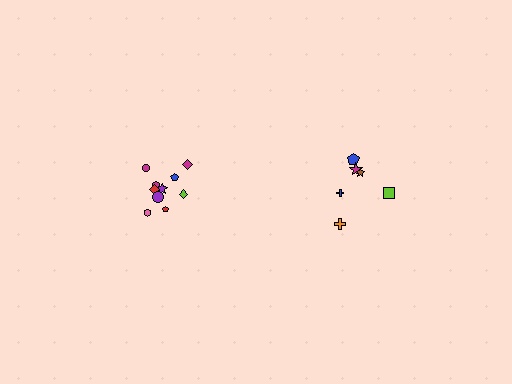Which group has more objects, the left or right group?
The left group.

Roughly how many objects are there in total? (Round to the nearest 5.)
Roughly 15 objects in total.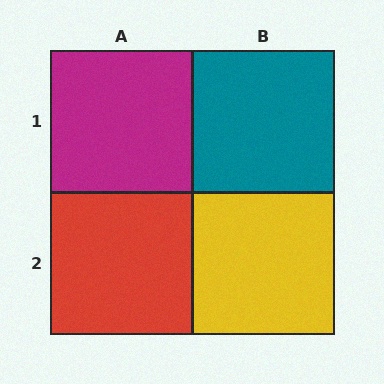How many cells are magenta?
1 cell is magenta.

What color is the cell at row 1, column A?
Magenta.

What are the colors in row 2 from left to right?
Red, yellow.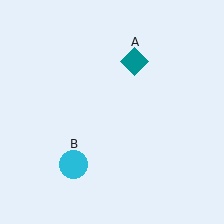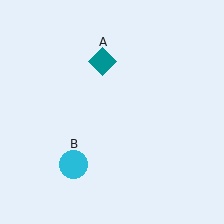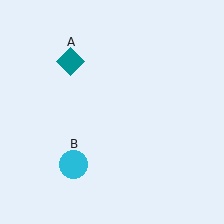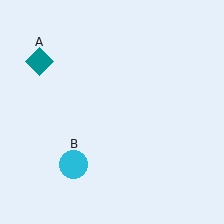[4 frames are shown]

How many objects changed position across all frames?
1 object changed position: teal diamond (object A).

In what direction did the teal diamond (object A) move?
The teal diamond (object A) moved left.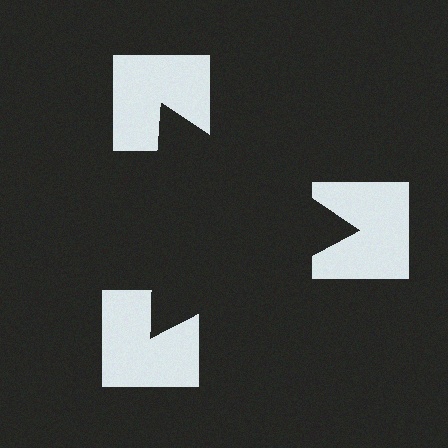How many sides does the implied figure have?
3 sides.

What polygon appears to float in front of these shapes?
An illusory triangle — its edges are inferred from the aligned wedge cuts in the notched squares, not physically drawn.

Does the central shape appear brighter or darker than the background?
It typically appears slightly darker than the background, even though no actual brightness change is drawn.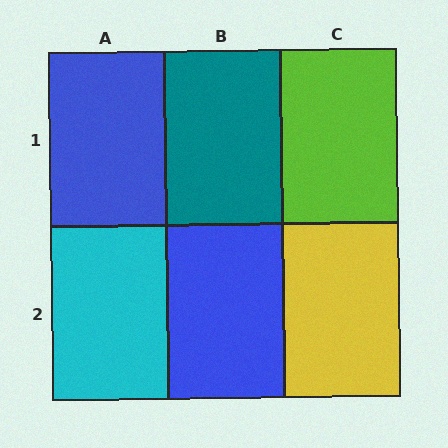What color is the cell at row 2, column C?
Yellow.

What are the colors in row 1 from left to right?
Blue, teal, lime.